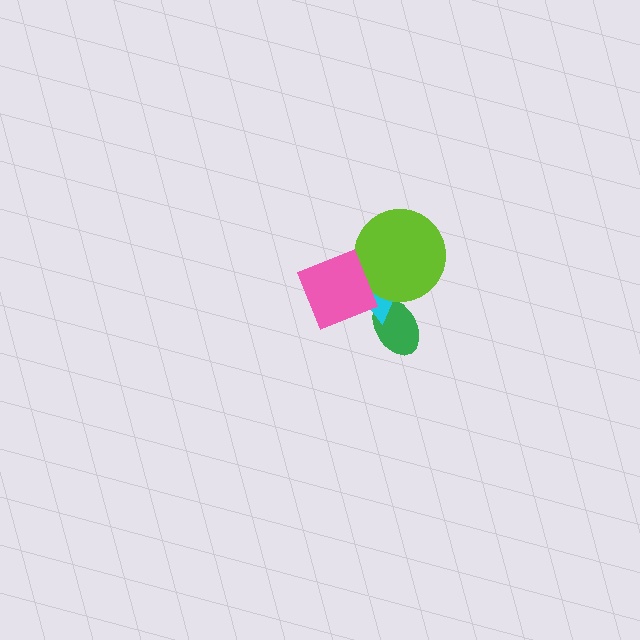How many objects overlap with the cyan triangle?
3 objects overlap with the cyan triangle.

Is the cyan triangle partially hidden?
Yes, it is partially covered by another shape.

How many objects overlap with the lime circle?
2 objects overlap with the lime circle.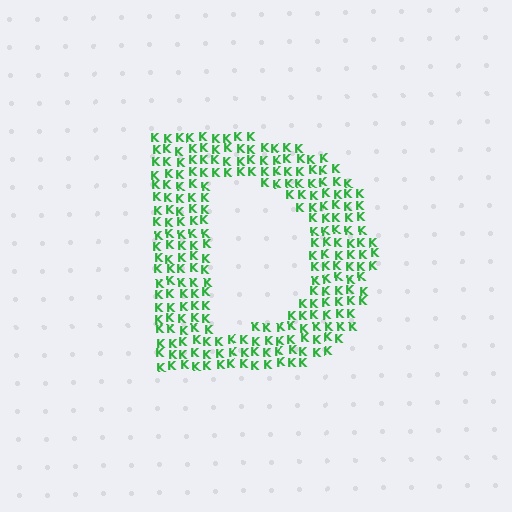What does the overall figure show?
The overall figure shows the letter D.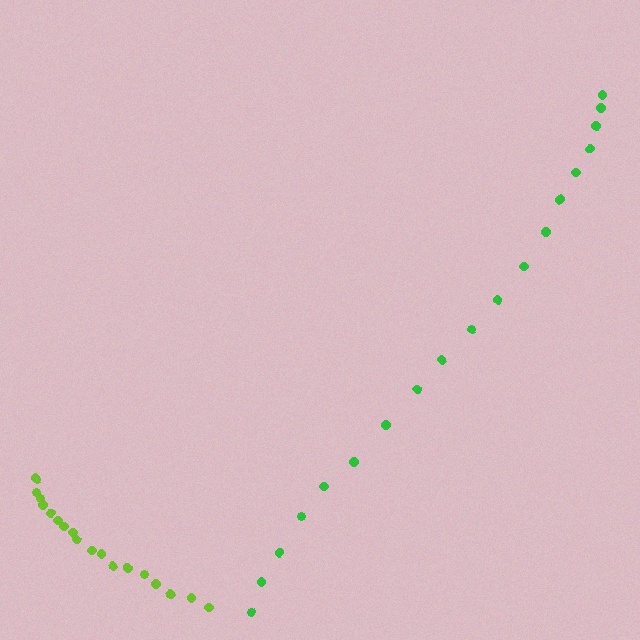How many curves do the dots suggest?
There are 2 distinct paths.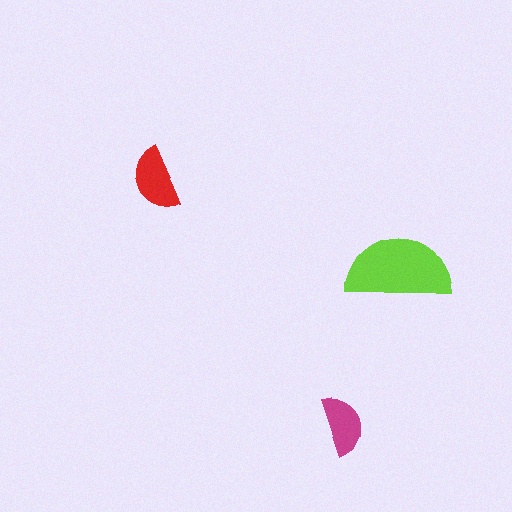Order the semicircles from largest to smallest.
the lime one, the red one, the magenta one.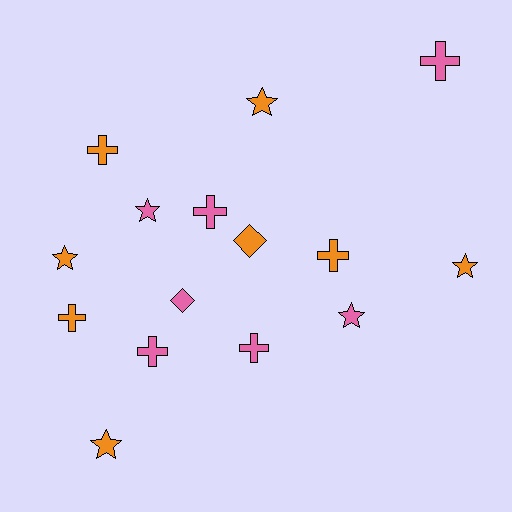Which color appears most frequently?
Orange, with 8 objects.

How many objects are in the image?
There are 15 objects.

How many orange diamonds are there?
There is 1 orange diamond.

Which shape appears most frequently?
Cross, with 7 objects.